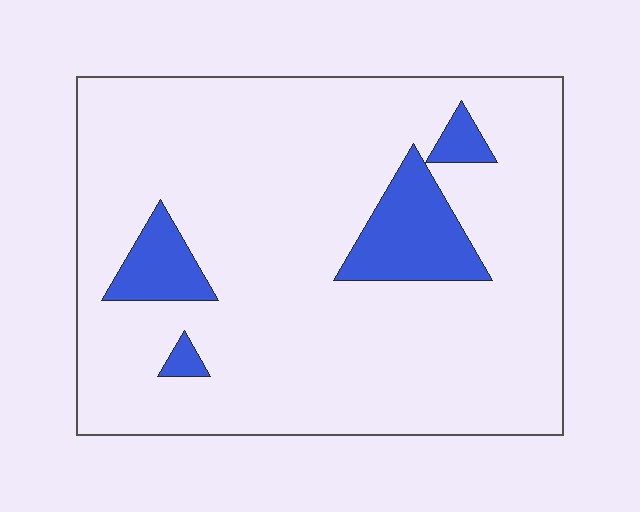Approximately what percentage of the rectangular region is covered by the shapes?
Approximately 10%.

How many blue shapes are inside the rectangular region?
4.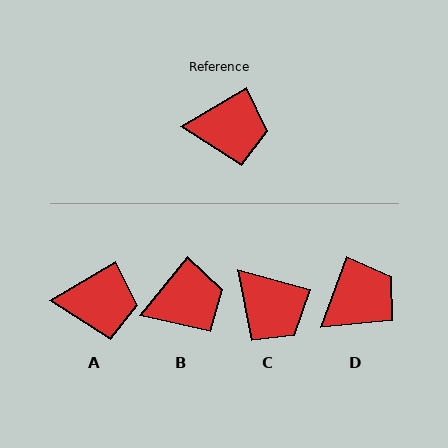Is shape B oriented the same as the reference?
No, it is off by about 20 degrees.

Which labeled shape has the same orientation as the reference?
A.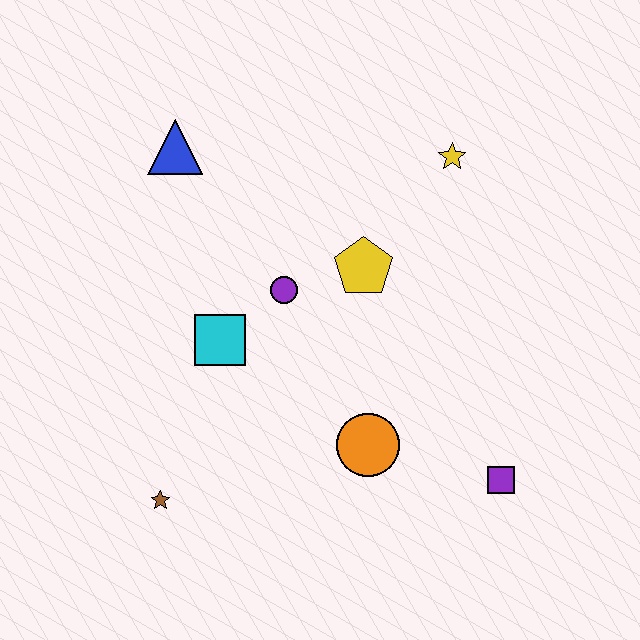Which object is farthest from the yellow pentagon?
The brown star is farthest from the yellow pentagon.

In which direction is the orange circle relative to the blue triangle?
The orange circle is below the blue triangle.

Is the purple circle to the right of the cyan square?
Yes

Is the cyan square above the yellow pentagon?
No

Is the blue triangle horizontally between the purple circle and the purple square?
No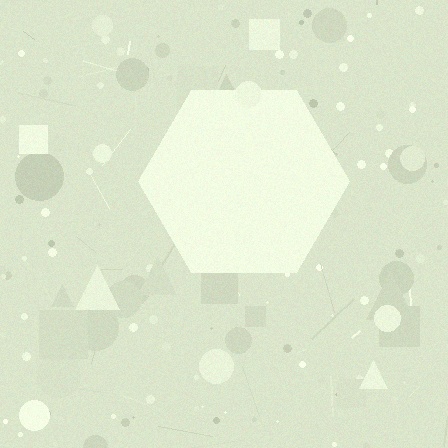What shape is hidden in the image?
A hexagon is hidden in the image.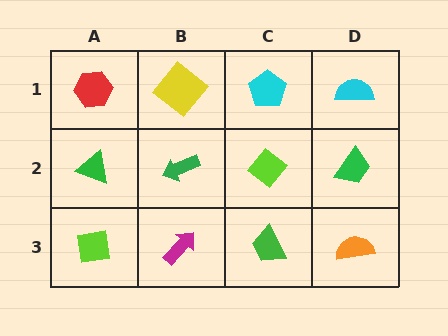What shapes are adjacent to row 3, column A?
A green triangle (row 2, column A), a magenta arrow (row 3, column B).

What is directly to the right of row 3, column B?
A green trapezoid.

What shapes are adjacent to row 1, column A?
A green triangle (row 2, column A), a yellow diamond (row 1, column B).